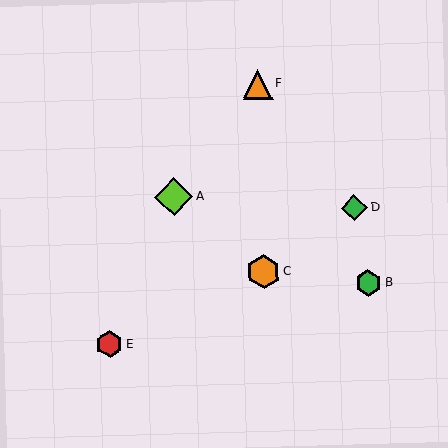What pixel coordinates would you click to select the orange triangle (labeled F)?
Click at (258, 84) to select the orange triangle F.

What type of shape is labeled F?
Shape F is an orange triangle.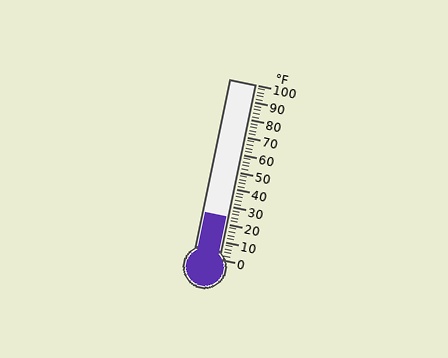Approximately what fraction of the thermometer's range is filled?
The thermometer is filled to approximately 25% of its range.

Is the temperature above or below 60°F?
The temperature is below 60°F.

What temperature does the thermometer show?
The thermometer shows approximately 24°F.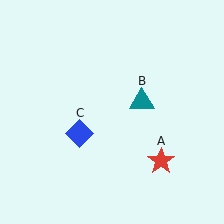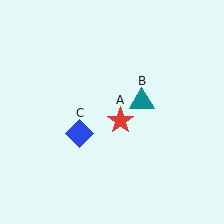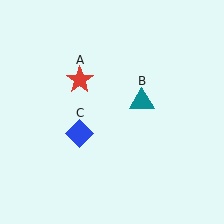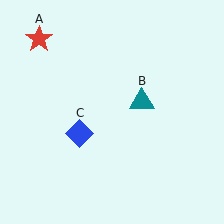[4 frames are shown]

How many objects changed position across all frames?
1 object changed position: red star (object A).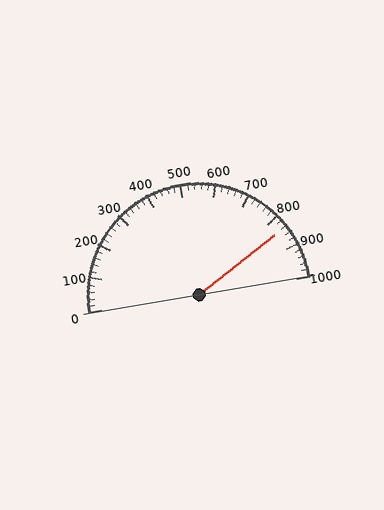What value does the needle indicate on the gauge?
The needle indicates approximately 840.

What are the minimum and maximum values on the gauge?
The gauge ranges from 0 to 1000.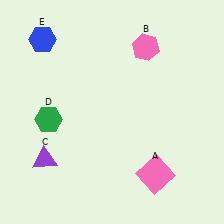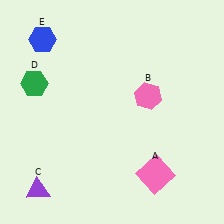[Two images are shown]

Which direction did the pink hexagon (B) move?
The pink hexagon (B) moved down.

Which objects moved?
The objects that moved are: the pink hexagon (B), the purple triangle (C), the green hexagon (D).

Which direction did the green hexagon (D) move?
The green hexagon (D) moved up.